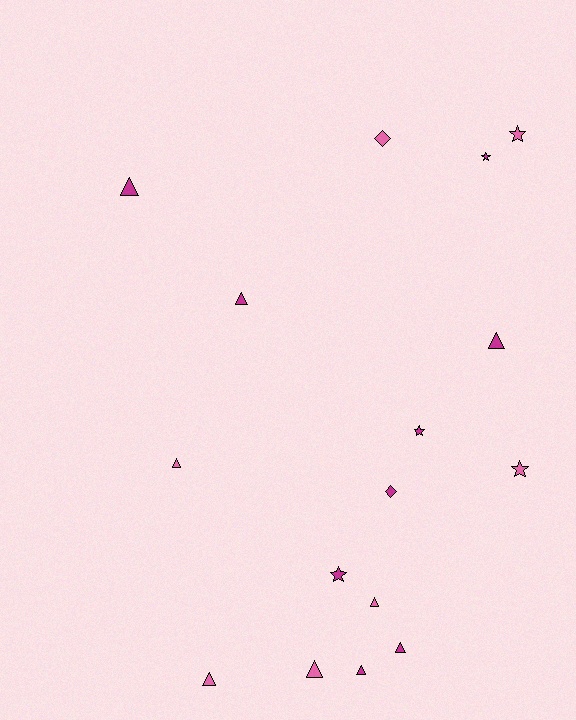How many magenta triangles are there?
There are 5 magenta triangles.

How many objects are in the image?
There are 16 objects.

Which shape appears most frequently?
Triangle, with 9 objects.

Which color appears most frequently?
Magenta, with 9 objects.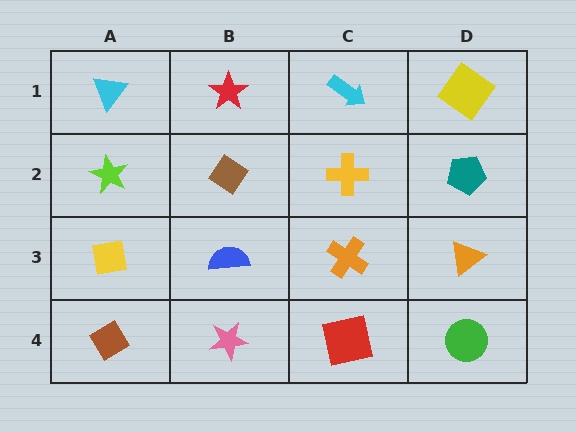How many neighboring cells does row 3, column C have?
4.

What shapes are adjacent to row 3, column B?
A brown diamond (row 2, column B), a pink star (row 4, column B), a yellow square (row 3, column A), an orange cross (row 3, column C).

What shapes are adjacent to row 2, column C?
A cyan arrow (row 1, column C), an orange cross (row 3, column C), a brown diamond (row 2, column B), a teal pentagon (row 2, column D).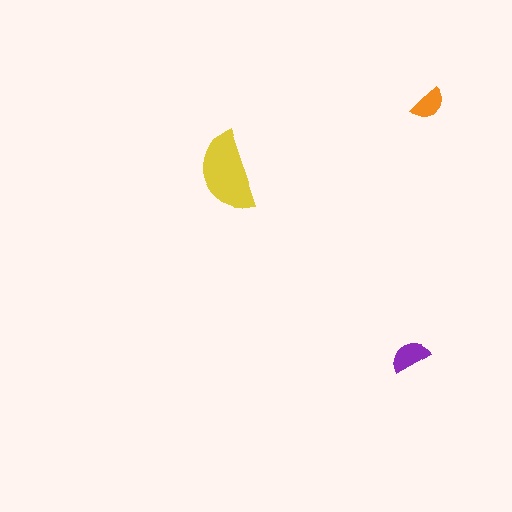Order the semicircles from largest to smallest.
the yellow one, the purple one, the orange one.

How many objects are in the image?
There are 3 objects in the image.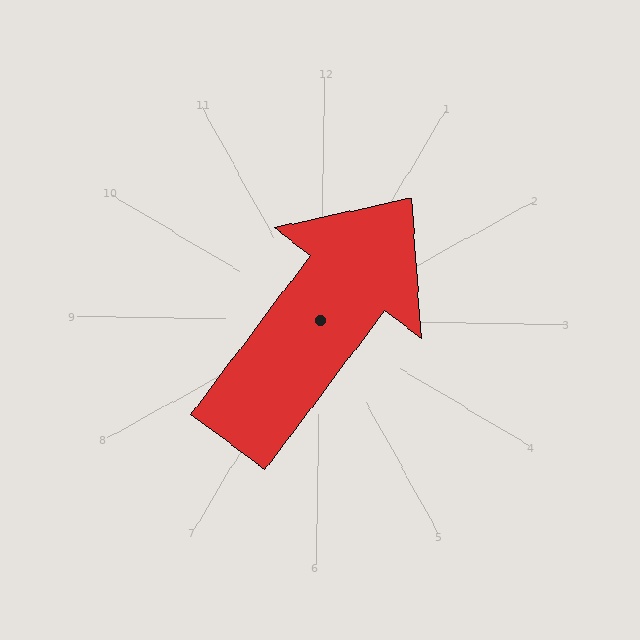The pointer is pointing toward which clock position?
Roughly 1 o'clock.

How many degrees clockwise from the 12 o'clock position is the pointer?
Approximately 36 degrees.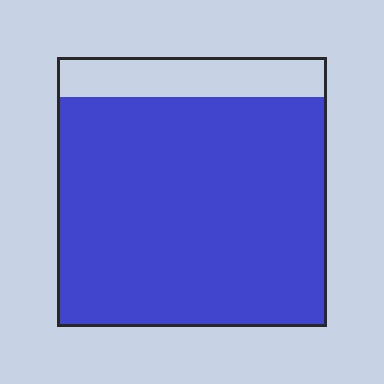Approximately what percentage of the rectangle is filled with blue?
Approximately 85%.